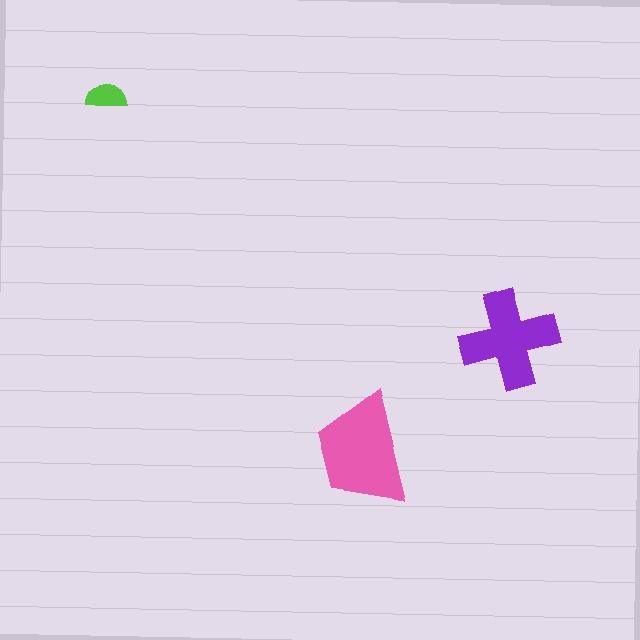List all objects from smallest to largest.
The lime semicircle, the purple cross, the pink trapezoid.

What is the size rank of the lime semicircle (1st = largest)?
3rd.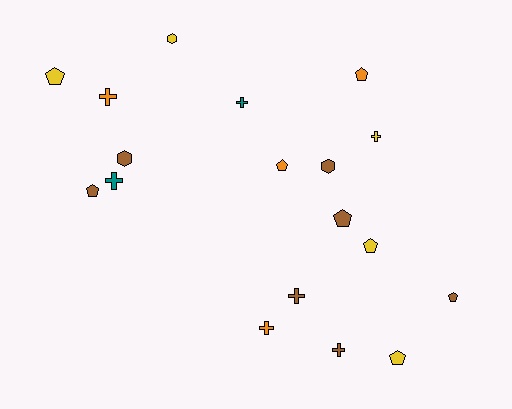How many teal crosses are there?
There are 2 teal crosses.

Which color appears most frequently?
Brown, with 7 objects.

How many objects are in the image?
There are 18 objects.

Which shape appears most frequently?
Pentagon, with 8 objects.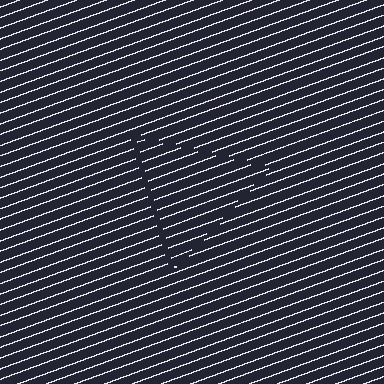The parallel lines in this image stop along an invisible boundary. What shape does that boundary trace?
An illusory triangle. The interior of the shape contains the same grating, shifted by half a period — the contour is defined by the phase discontinuity where line-ends from the inner and outer gratings abut.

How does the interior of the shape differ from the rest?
The interior of the shape contains the same grating, shifted by half a period — the contour is defined by the phase discontinuity where line-ends from the inner and outer gratings abut.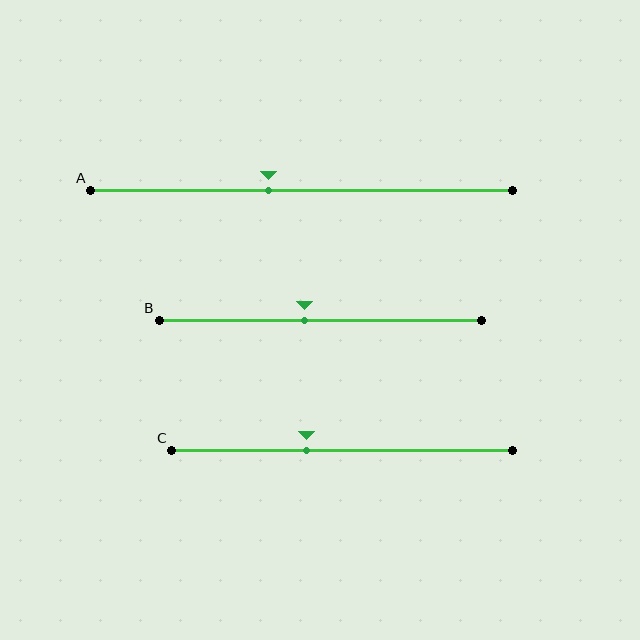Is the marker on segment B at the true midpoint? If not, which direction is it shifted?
No, the marker on segment B is shifted to the left by about 5% of the segment length.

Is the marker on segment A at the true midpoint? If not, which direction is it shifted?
No, the marker on segment A is shifted to the left by about 8% of the segment length.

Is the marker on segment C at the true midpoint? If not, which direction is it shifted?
No, the marker on segment C is shifted to the left by about 10% of the segment length.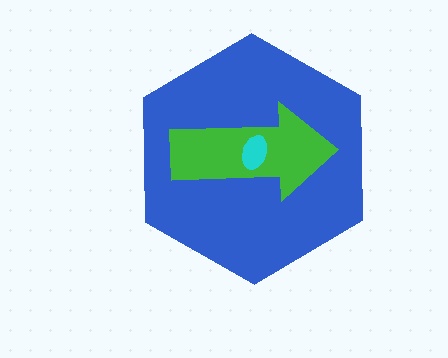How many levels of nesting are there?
3.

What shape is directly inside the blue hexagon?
The green arrow.